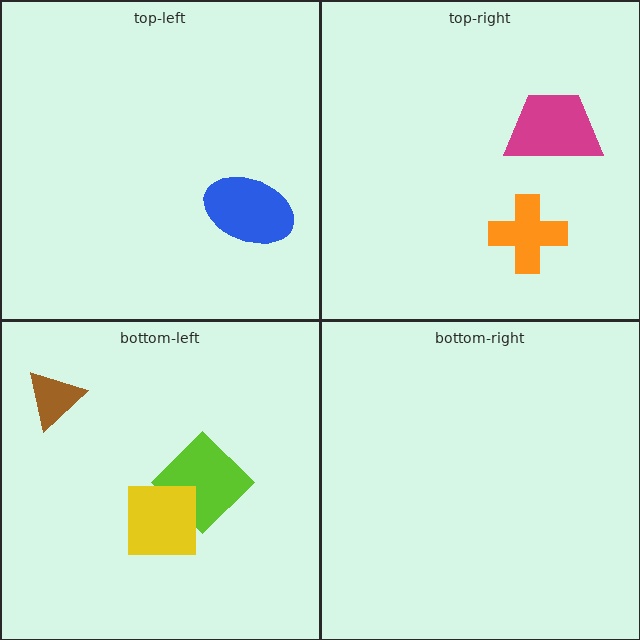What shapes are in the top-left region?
The blue ellipse.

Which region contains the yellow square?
The bottom-left region.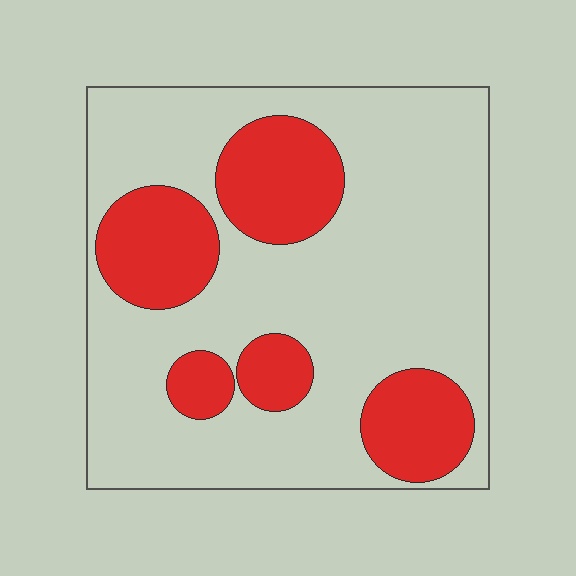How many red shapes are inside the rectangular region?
5.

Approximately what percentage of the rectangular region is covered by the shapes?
Approximately 25%.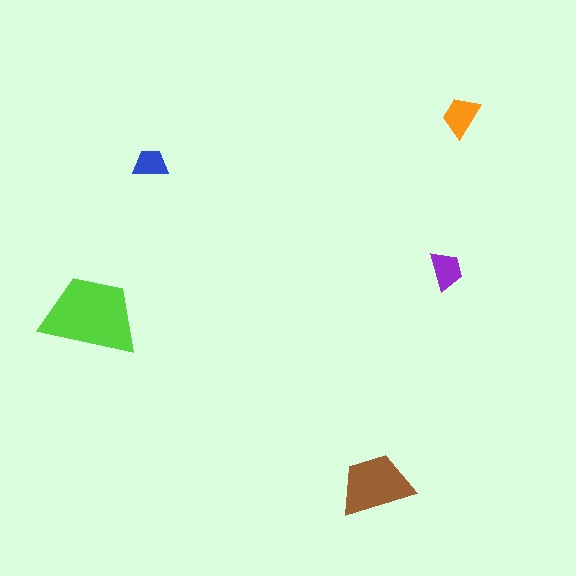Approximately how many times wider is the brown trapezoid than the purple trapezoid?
About 2 times wider.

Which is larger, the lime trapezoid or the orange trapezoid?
The lime one.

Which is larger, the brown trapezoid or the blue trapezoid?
The brown one.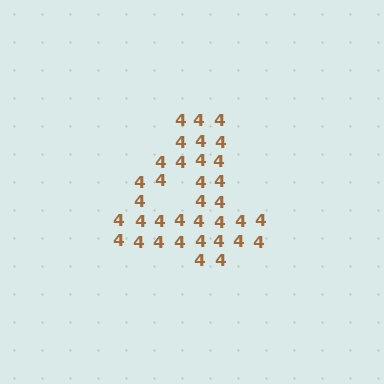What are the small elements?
The small elements are digit 4's.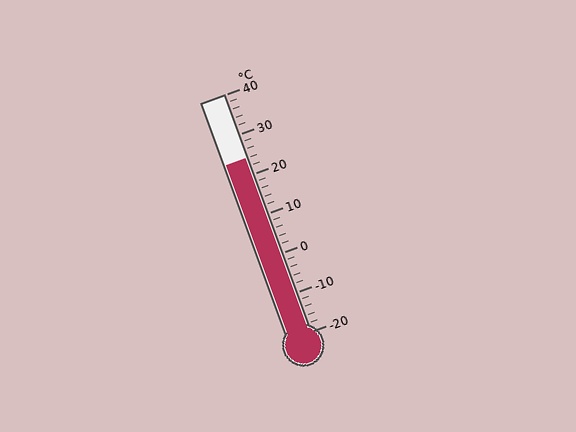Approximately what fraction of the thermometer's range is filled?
The thermometer is filled to approximately 75% of its range.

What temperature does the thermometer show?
The thermometer shows approximately 24°C.